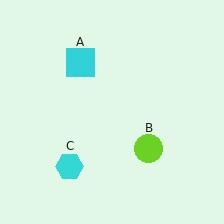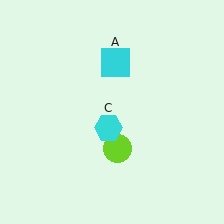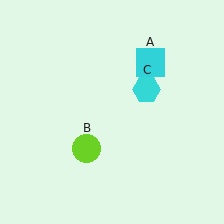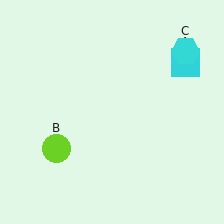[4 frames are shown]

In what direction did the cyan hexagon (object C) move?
The cyan hexagon (object C) moved up and to the right.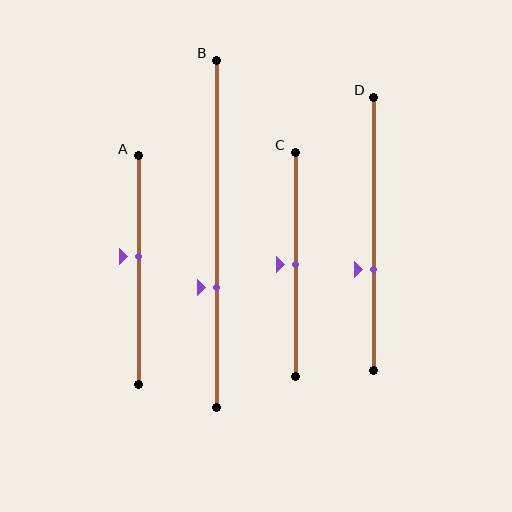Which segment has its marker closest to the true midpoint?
Segment C has its marker closest to the true midpoint.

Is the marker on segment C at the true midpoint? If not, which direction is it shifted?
Yes, the marker on segment C is at the true midpoint.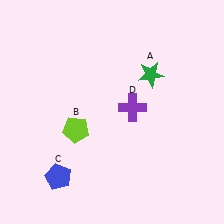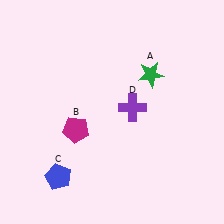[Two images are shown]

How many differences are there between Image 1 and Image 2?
There is 1 difference between the two images.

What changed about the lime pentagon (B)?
In Image 1, B is lime. In Image 2, it changed to magenta.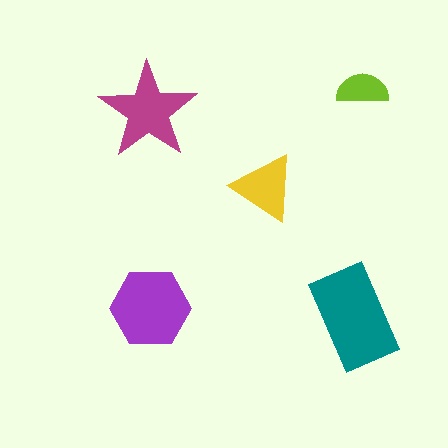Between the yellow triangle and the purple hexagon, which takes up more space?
The purple hexagon.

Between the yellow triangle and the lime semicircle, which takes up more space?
The yellow triangle.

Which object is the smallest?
The lime semicircle.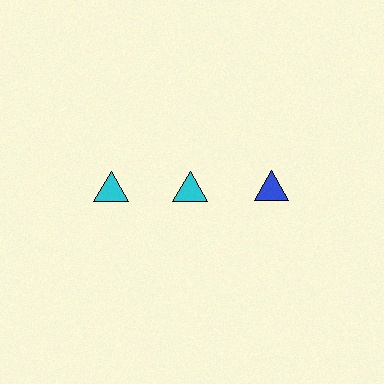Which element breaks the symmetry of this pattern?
The blue triangle in the top row, center column breaks the symmetry. All other shapes are cyan triangles.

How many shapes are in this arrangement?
There are 3 shapes arranged in a grid pattern.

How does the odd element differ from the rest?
It has a different color: blue instead of cyan.